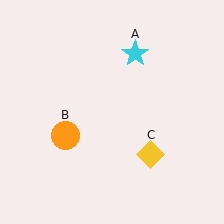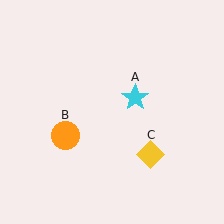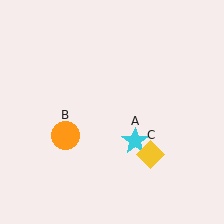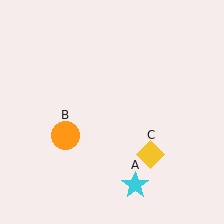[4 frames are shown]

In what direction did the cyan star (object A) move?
The cyan star (object A) moved down.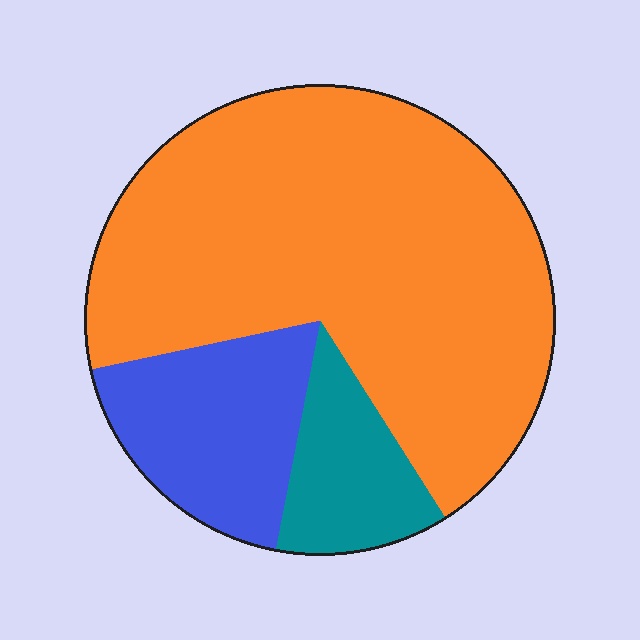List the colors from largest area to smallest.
From largest to smallest: orange, blue, teal.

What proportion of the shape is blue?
Blue takes up about one fifth (1/5) of the shape.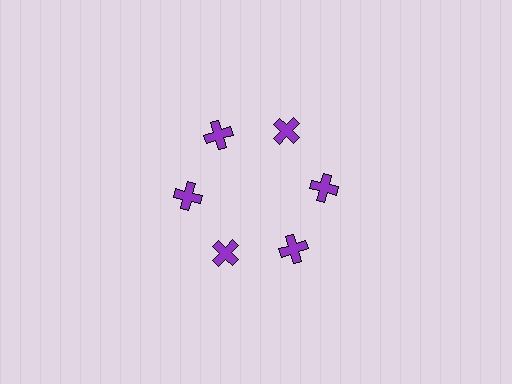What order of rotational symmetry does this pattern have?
This pattern has 6-fold rotational symmetry.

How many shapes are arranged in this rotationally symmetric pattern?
There are 6 shapes, arranged in 6 groups of 1.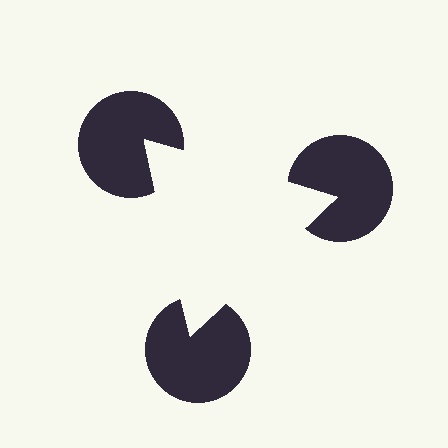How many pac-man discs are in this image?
There are 3 — one at each vertex of the illusory triangle.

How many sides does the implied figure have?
3 sides.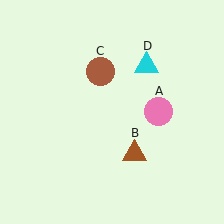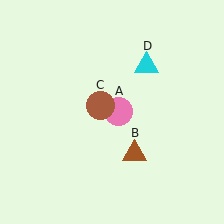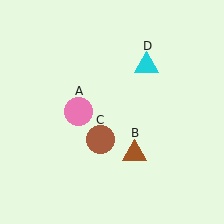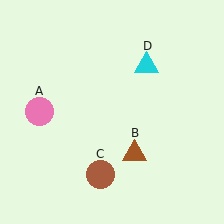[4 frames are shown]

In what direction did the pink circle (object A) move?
The pink circle (object A) moved left.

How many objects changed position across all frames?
2 objects changed position: pink circle (object A), brown circle (object C).